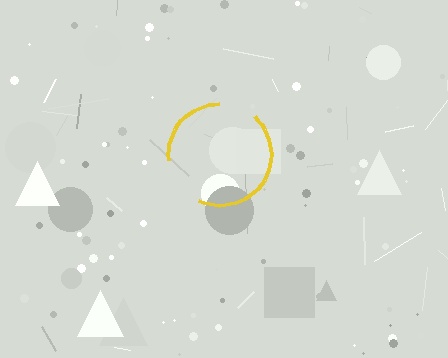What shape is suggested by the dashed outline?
The dashed outline suggests a circle.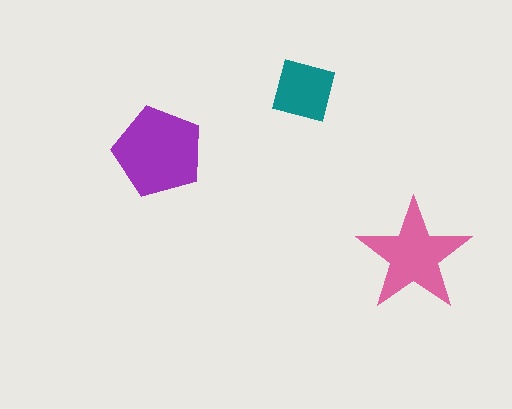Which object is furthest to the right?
The pink star is rightmost.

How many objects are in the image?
There are 3 objects in the image.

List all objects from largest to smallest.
The purple pentagon, the pink star, the teal square.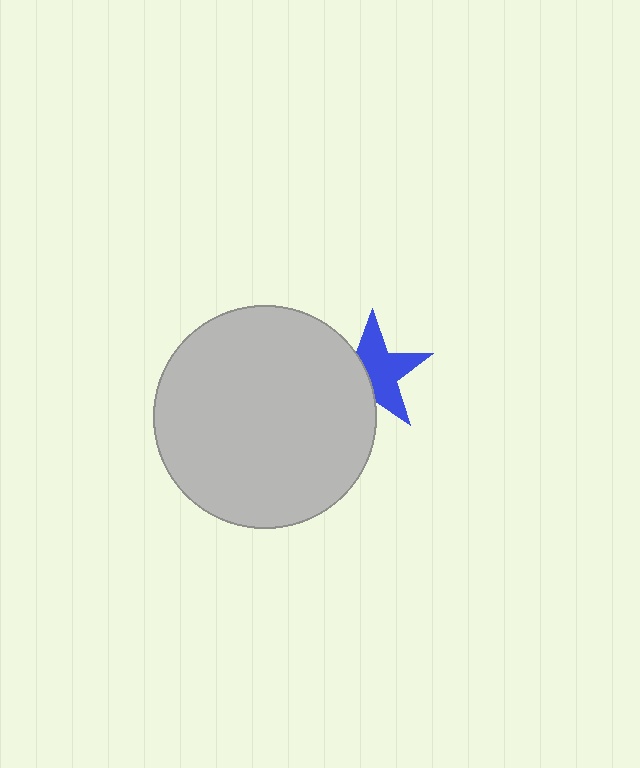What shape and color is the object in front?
The object in front is a light gray circle.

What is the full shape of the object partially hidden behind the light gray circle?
The partially hidden object is a blue star.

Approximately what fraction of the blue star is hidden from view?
Roughly 39% of the blue star is hidden behind the light gray circle.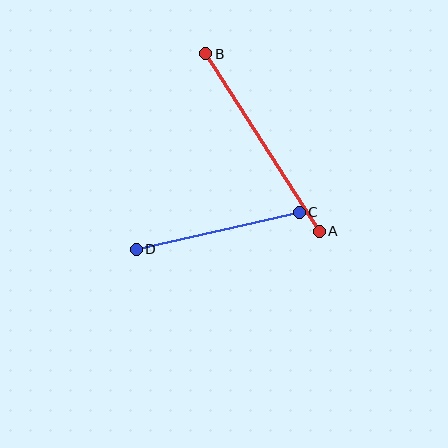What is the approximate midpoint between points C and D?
The midpoint is at approximately (218, 231) pixels.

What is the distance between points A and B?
The distance is approximately 211 pixels.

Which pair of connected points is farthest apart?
Points A and B are farthest apart.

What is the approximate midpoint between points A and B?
The midpoint is at approximately (263, 143) pixels.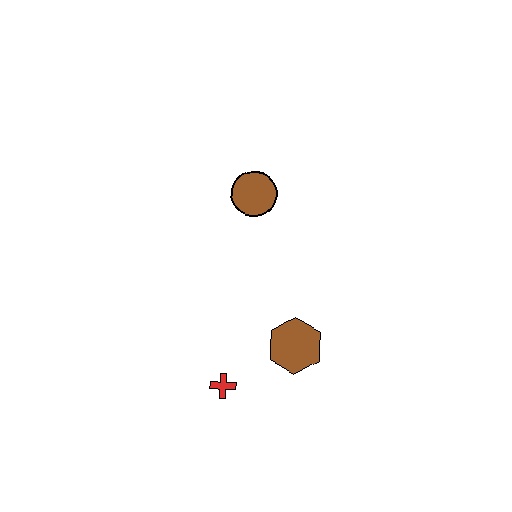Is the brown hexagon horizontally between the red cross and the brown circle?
No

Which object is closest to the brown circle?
The brown hexagon is closest to the brown circle.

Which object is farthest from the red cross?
The brown circle is farthest from the red cross.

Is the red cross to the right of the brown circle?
No